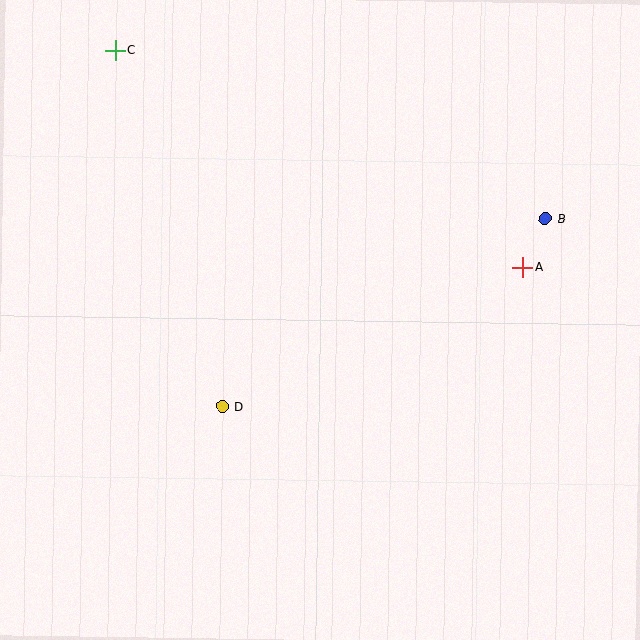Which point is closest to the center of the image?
Point D at (222, 406) is closest to the center.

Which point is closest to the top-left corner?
Point C is closest to the top-left corner.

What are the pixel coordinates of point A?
Point A is at (523, 267).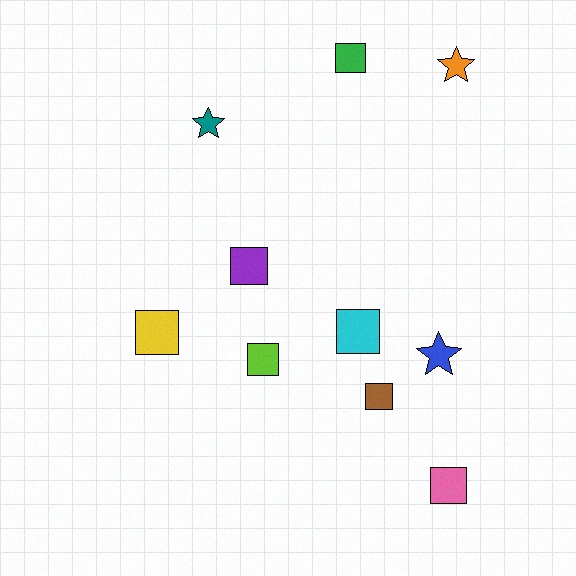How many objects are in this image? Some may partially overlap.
There are 10 objects.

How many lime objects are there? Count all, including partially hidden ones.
There is 1 lime object.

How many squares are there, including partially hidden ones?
There are 7 squares.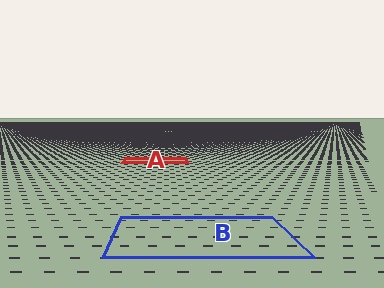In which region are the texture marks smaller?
The texture marks are smaller in region A, because it is farther away.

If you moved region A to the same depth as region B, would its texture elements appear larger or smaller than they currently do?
They would appear larger. At a closer depth, the same texture elements are projected at a bigger on-screen size.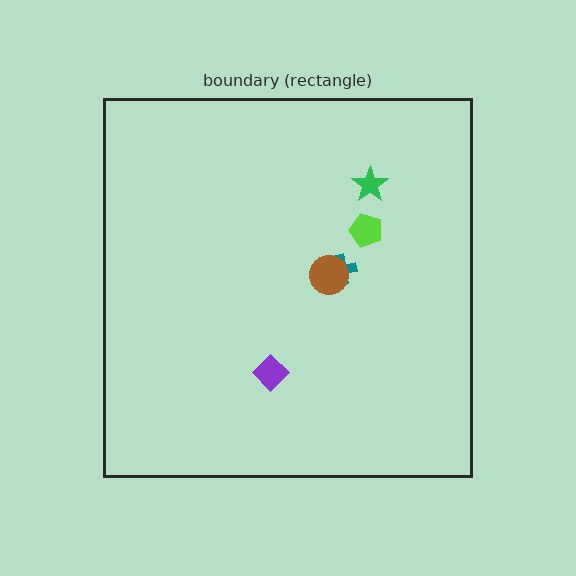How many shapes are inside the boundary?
5 inside, 0 outside.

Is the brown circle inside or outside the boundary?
Inside.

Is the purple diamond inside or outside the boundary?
Inside.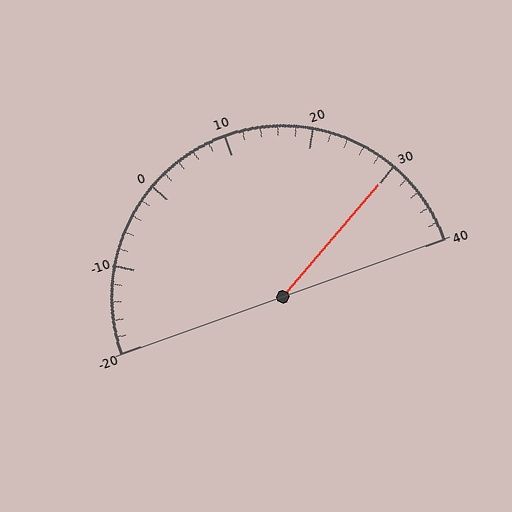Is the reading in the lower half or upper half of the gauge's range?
The reading is in the upper half of the range (-20 to 40).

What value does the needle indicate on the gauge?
The needle indicates approximately 30.